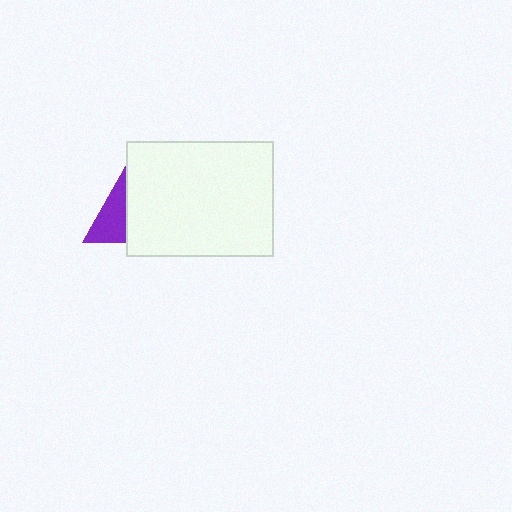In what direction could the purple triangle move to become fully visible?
The purple triangle could move left. That would shift it out from behind the white rectangle entirely.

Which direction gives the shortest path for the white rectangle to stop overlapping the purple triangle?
Moving right gives the shortest separation.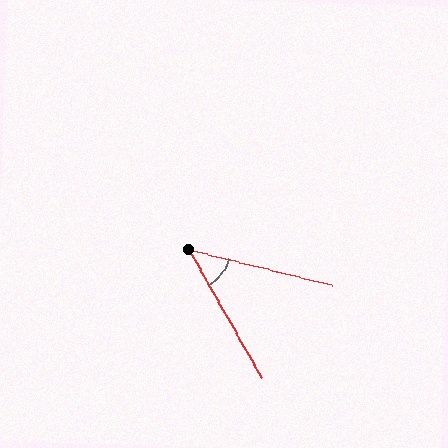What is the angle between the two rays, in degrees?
Approximately 47 degrees.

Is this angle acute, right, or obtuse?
It is acute.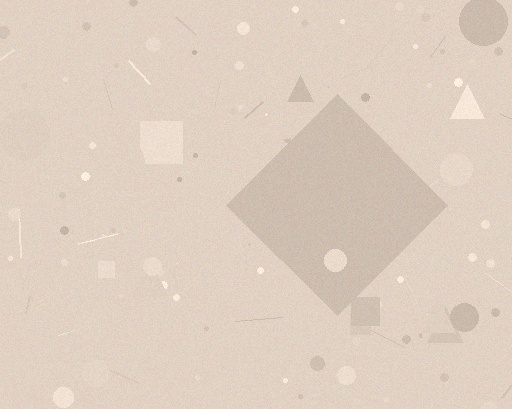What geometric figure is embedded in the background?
A diamond is embedded in the background.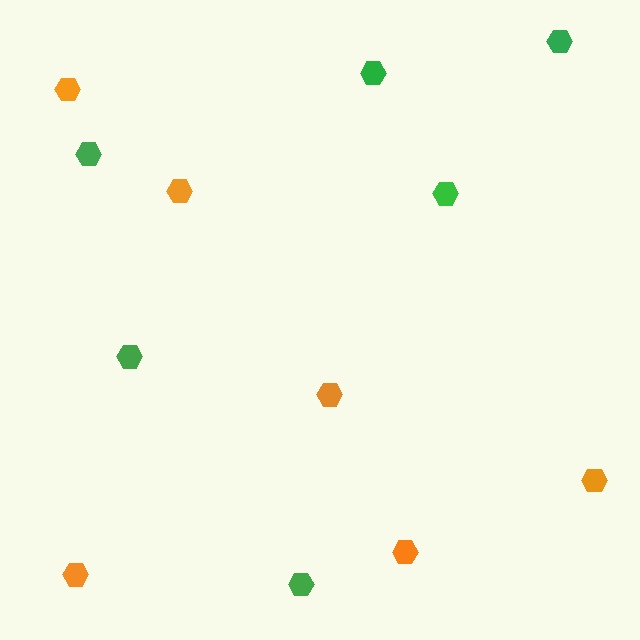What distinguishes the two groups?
There are 2 groups: one group of green hexagons (6) and one group of orange hexagons (6).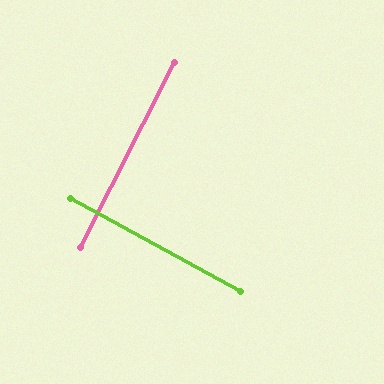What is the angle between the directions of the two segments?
Approximately 88 degrees.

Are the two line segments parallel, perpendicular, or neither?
Perpendicular — they meet at approximately 88°.